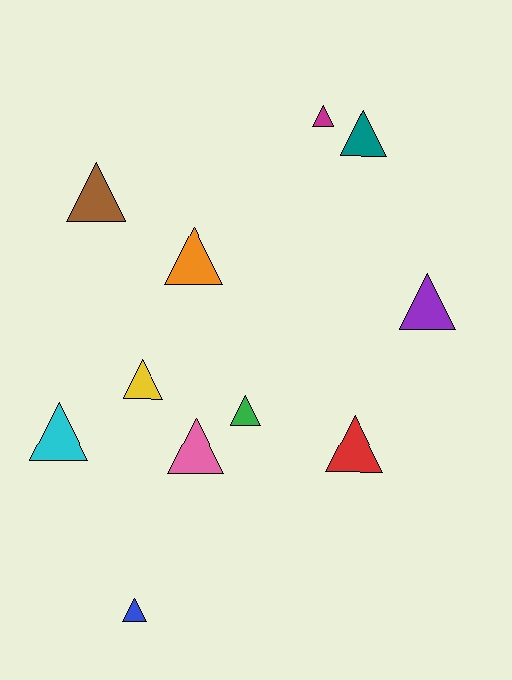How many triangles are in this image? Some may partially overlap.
There are 11 triangles.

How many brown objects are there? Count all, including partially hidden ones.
There is 1 brown object.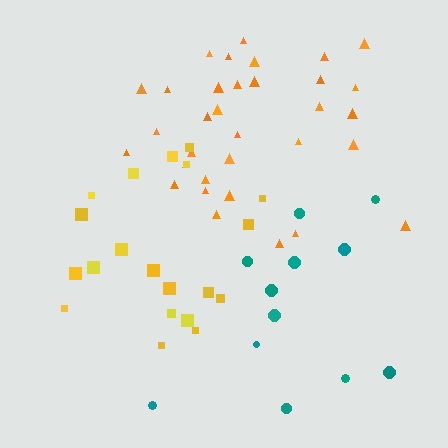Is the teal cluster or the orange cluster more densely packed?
Orange.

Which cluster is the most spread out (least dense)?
Teal.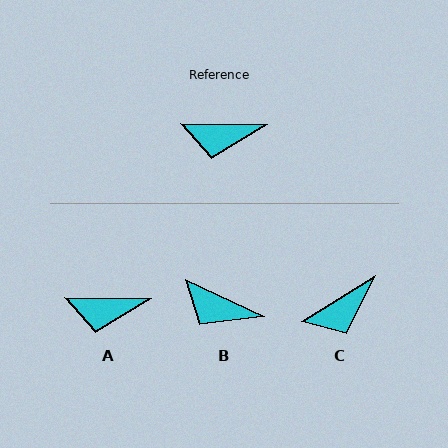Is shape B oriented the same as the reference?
No, it is off by about 24 degrees.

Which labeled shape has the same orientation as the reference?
A.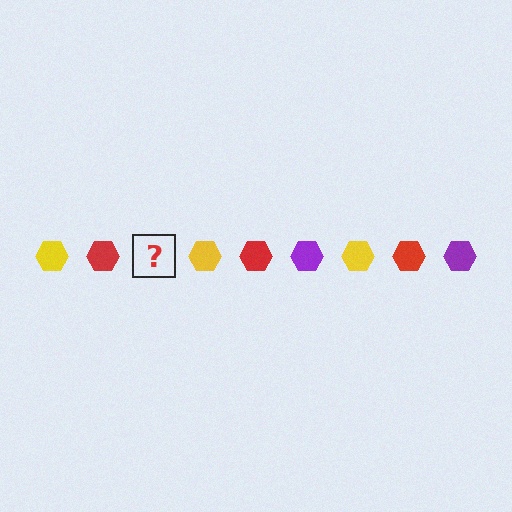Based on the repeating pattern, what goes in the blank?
The blank should be a purple hexagon.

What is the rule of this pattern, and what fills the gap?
The rule is that the pattern cycles through yellow, red, purple hexagons. The gap should be filled with a purple hexagon.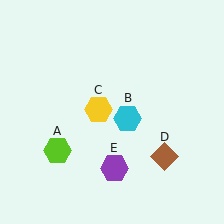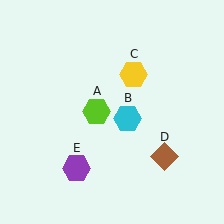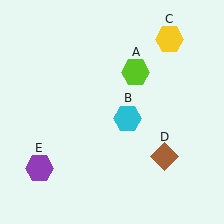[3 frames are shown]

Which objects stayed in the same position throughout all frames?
Cyan hexagon (object B) and brown diamond (object D) remained stationary.